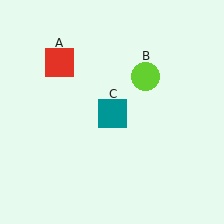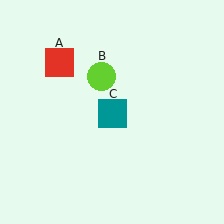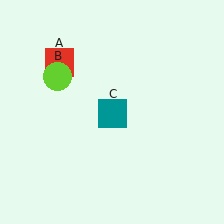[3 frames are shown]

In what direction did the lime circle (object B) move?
The lime circle (object B) moved left.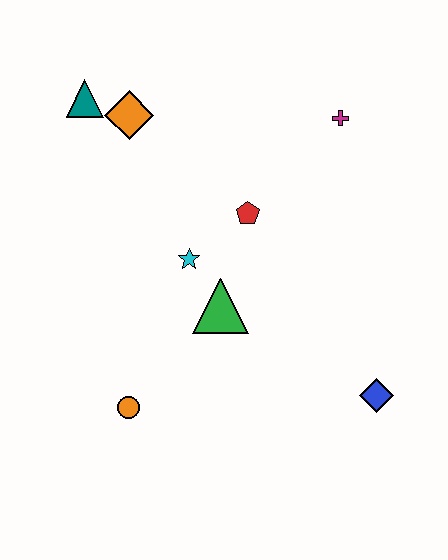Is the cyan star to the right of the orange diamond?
Yes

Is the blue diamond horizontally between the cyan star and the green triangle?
No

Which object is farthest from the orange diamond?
The blue diamond is farthest from the orange diamond.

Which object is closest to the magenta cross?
The red pentagon is closest to the magenta cross.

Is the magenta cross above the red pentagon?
Yes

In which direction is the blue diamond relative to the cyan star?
The blue diamond is to the right of the cyan star.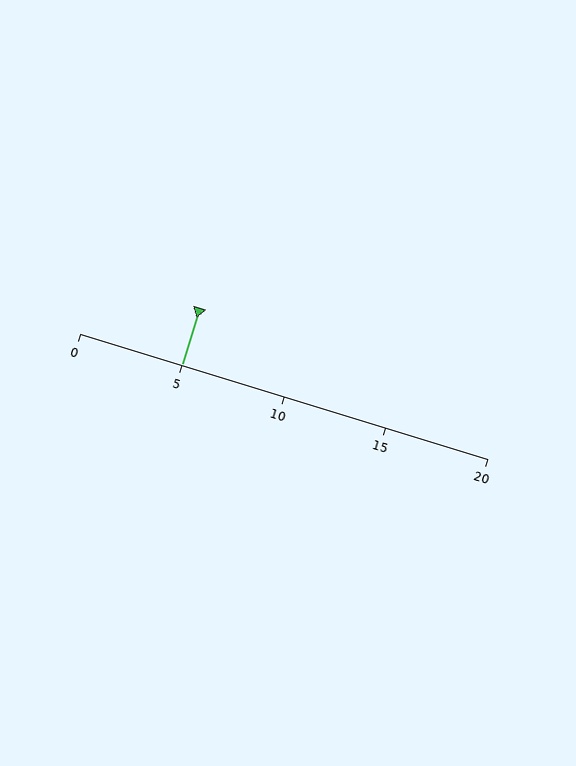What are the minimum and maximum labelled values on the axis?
The axis runs from 0 to 20.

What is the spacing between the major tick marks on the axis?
The major ticks are spaced 5 apart.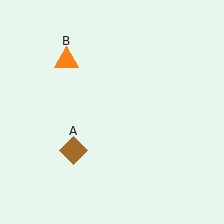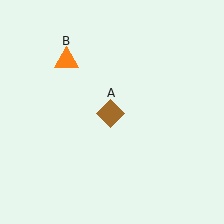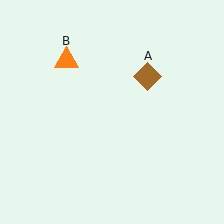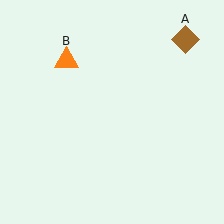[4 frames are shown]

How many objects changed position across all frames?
1 object changed position: brown diamond (object A).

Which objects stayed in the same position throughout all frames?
Orange triangle (object B) remained stationary.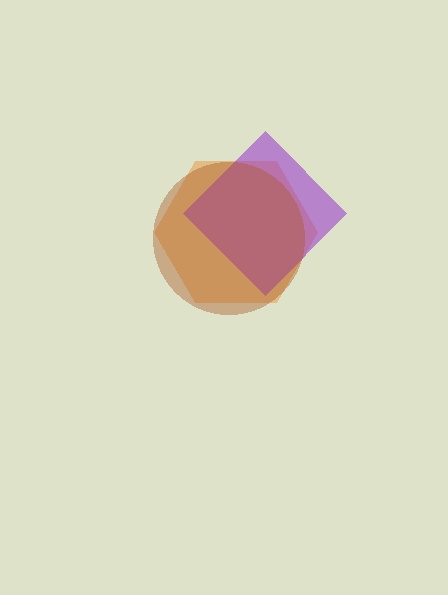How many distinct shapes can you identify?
There are 3 distinct shapes: an orange hexagon, a purple diamond, a brown circle.